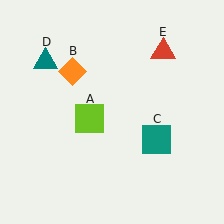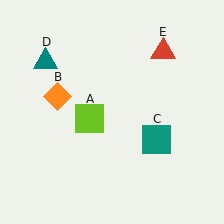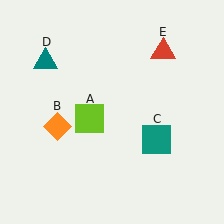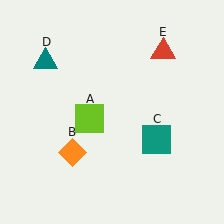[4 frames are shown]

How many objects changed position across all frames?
1 object changed position: orange diamond (object B).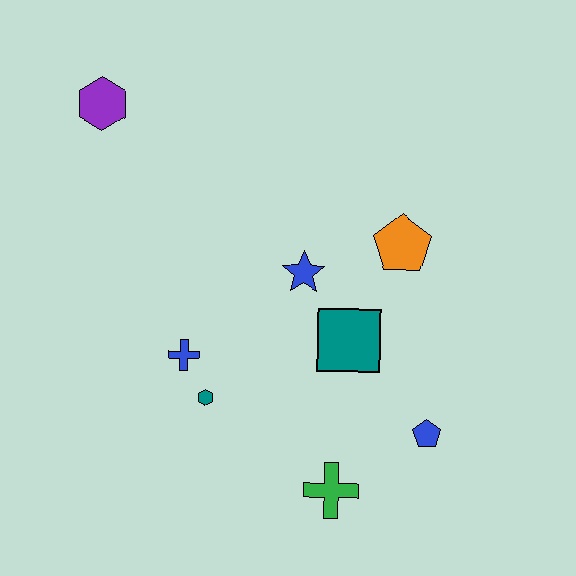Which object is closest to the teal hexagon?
The blue cross is closest to the teal hexagon.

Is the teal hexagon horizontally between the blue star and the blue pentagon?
No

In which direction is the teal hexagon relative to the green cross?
The teal hexagon is to the left of the green cross.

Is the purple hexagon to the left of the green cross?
Yes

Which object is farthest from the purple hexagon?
The blue pentagon is farthest from the purple hexagon.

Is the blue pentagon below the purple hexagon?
Yes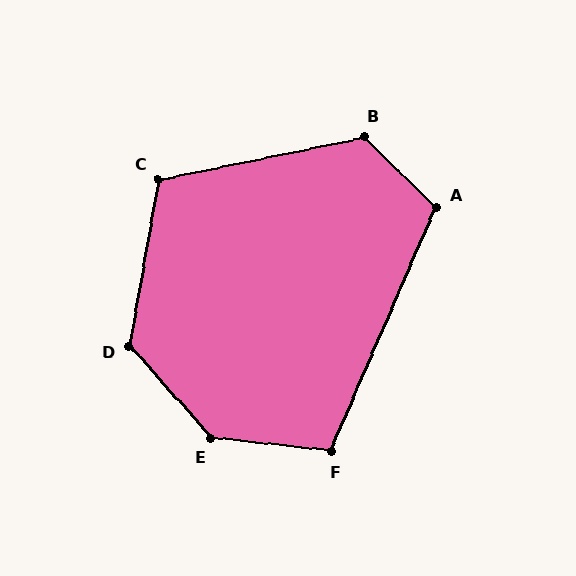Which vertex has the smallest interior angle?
F, at approximately 107 degrees.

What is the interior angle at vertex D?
Approximately 129 degrees (obtuse).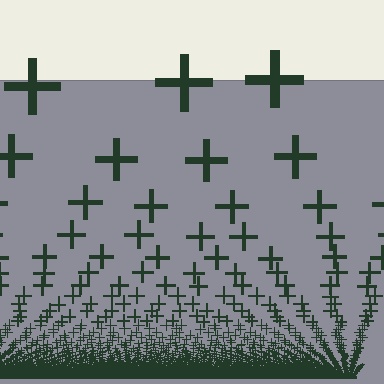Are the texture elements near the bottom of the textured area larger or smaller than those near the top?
Smaller. The gradient is inverted — elements near the bottom are smaller and denser.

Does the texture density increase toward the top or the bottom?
Density increases toward the bottom.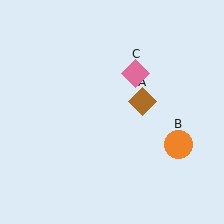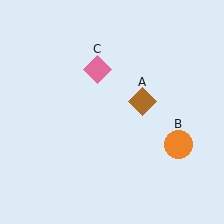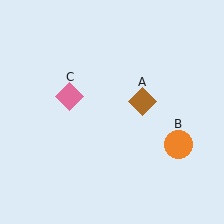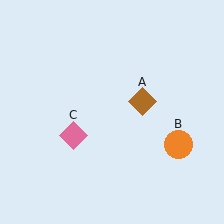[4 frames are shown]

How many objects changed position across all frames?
1 object changed position: pink diamond (object C).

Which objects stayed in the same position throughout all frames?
Brown diamond (object A) and orange circle (object B) remained stationary.